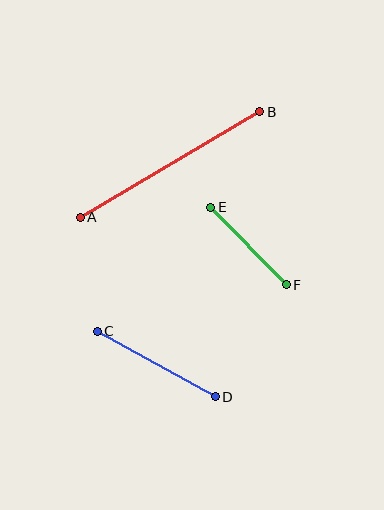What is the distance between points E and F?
The distance is approximately 108 pixels.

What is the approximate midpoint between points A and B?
The midpoint is at approximately (170, 164) pixels.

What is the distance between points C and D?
The distance is approximately 135 pixels.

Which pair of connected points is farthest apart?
Points A and B are farthest apart.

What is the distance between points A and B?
The distance is approximately 208 pixels.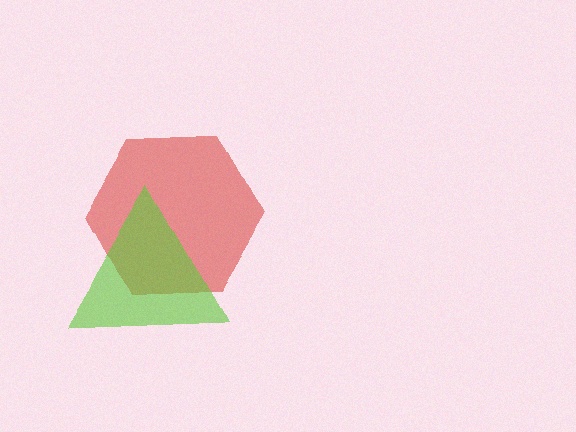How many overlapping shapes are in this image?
There are 2 overlapping shapes in the image.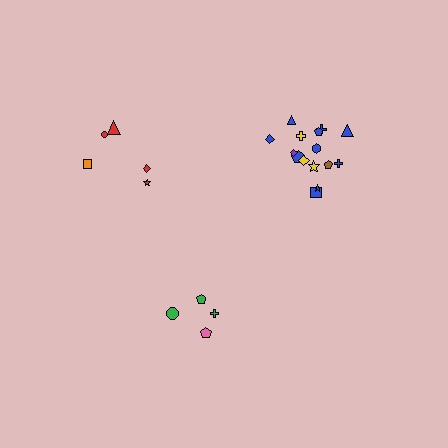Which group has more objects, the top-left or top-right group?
The top-right group.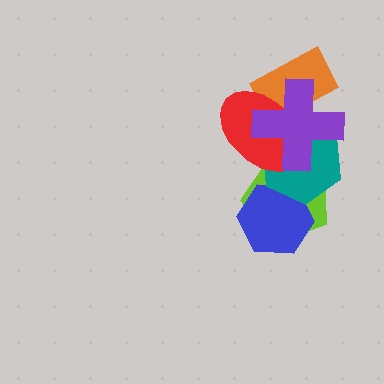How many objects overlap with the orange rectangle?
2 objects overlap with the orange rectangle.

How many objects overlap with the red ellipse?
4 objects overlap with the red ellipse.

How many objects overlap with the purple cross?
4 objects overlap with the purple cross.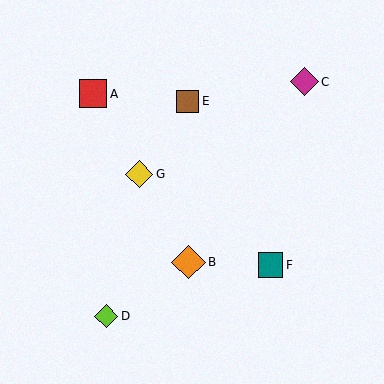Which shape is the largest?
The orange diamond (labeled B) is the largest.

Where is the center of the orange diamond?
The center of the orange diamond is at (188, 262).